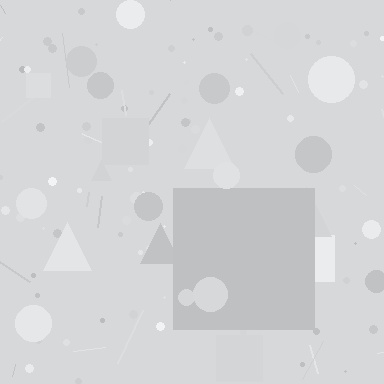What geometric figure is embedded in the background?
A square is embedded in the background.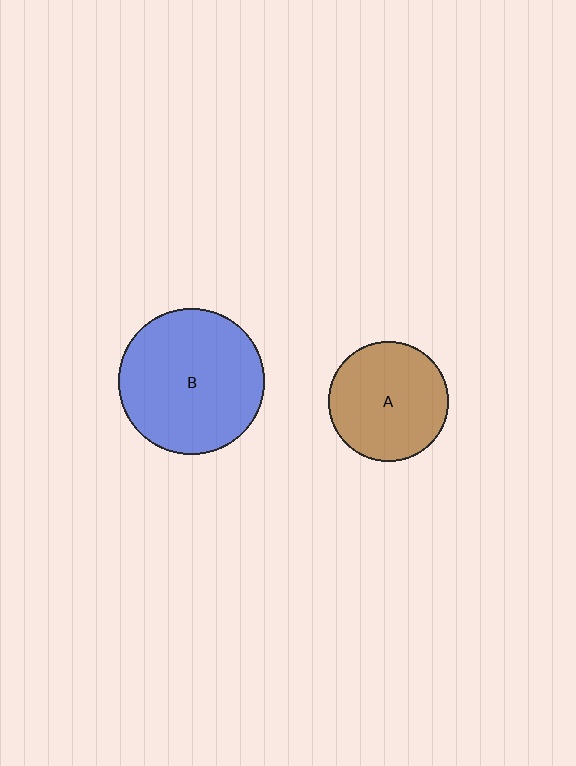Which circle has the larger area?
Circle B (blue).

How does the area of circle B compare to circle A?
Approximately 1.5 times.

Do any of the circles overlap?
No, none of the circles overlap.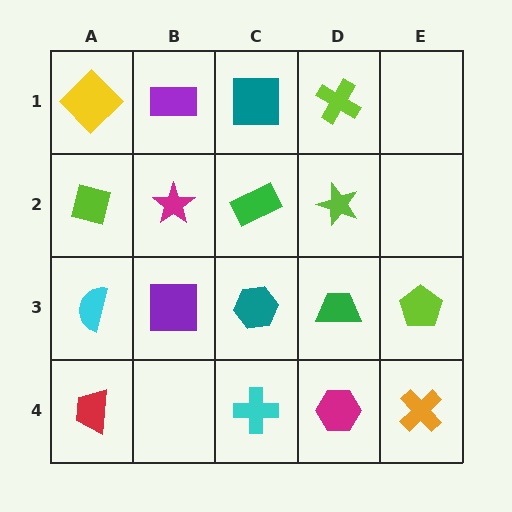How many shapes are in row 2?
4 shapes.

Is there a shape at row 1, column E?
No, that cell is empty.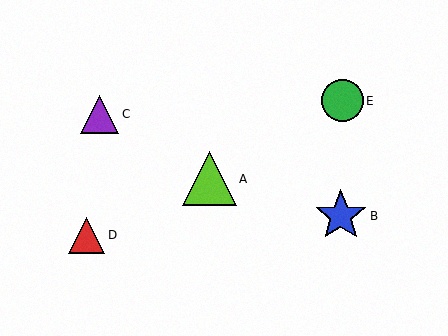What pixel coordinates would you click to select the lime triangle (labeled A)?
Click at (209, 179) to select the lime triangle A.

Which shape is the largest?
The lime triangle (labeled A) is the largest.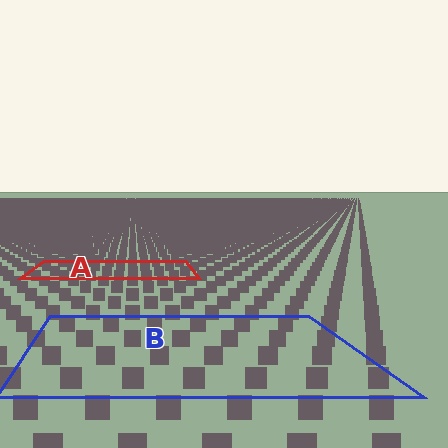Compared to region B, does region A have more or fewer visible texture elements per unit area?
Region A has more texture elements per unit area — they are packed more densely because it is farther away.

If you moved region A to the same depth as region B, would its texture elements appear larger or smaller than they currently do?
They would appear larger. At a closer depth, the same texture elements are projected at a bigger on-screen size.